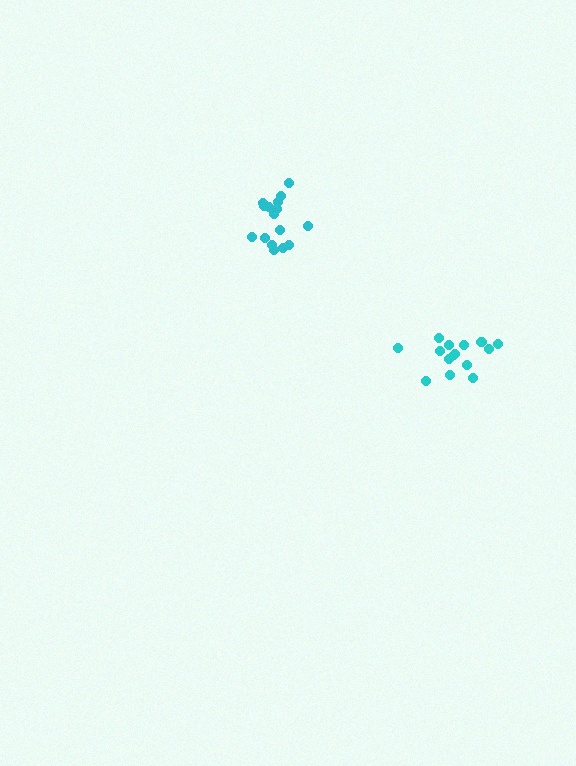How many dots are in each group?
Group 1: 15 dots, Group 2: 16 dots (31 total).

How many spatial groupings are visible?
There are 2 spatial groupings.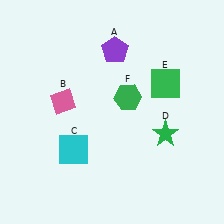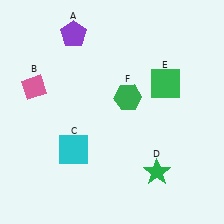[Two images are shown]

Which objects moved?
The objects that moved are: the purple pentagon (A), the pink diamond (B), the green star (D).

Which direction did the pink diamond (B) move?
The pink diamond (B) moved left.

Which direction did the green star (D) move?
The green star (D) moved down.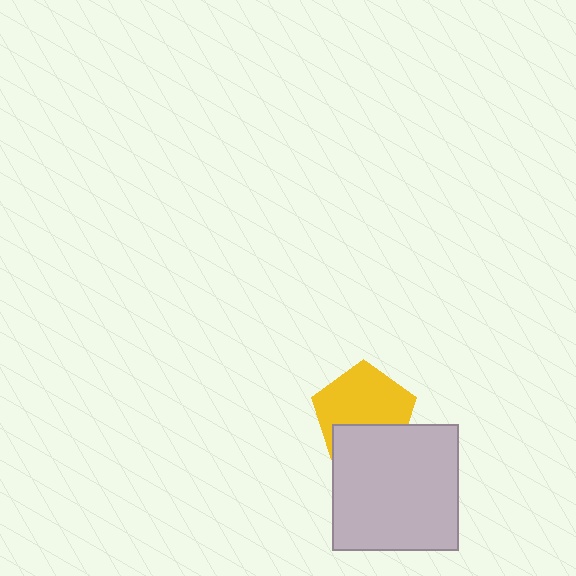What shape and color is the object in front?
The object in front is a light gray square.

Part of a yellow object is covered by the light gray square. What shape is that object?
It is a pentagon.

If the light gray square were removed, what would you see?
You would see the complete yellow pentagon.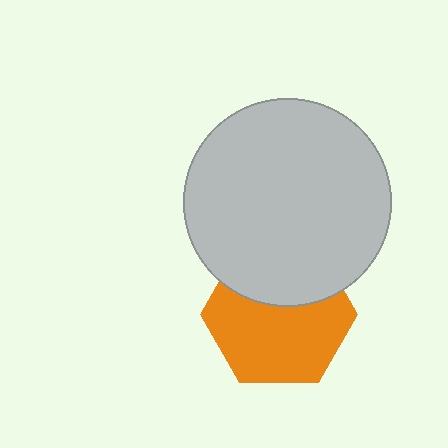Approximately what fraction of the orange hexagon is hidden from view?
Roughly 36% of the orange hexagon is hidden behind the light gray circle.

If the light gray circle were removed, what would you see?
You would see the complete orange hexagon.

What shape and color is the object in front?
The object in front is a light gray circle.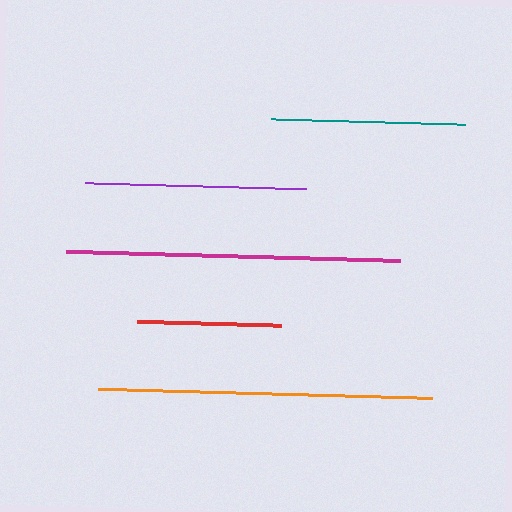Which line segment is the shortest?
The red line is the shortest at approximately 143 pixels.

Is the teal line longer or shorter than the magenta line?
The magenta line is longer than the teal line.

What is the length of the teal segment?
The teal segment is approximately 194 pixels long.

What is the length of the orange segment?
The orange segment is approximately 334 pixels long.